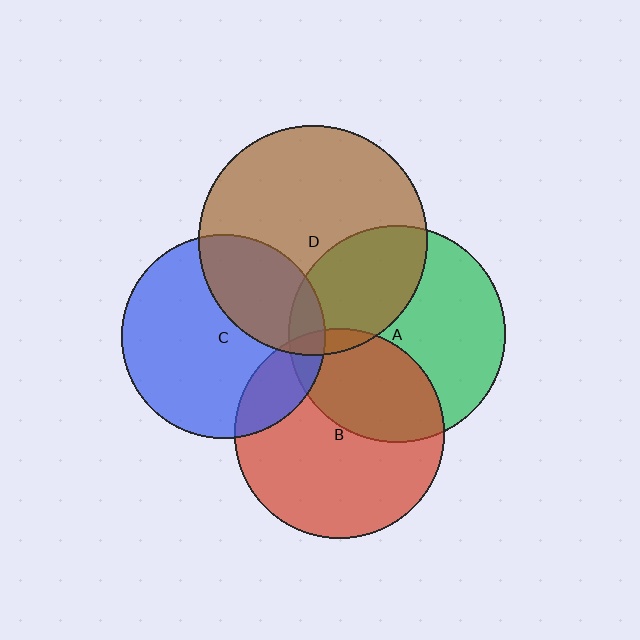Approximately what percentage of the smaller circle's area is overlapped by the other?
Approximately 35%.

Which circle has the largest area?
Circle D (brown).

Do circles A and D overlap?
Yes.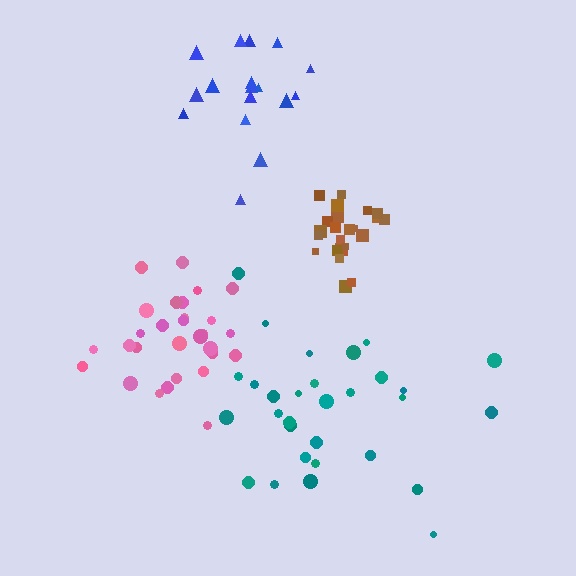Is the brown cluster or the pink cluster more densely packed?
Brown.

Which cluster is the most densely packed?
Brown.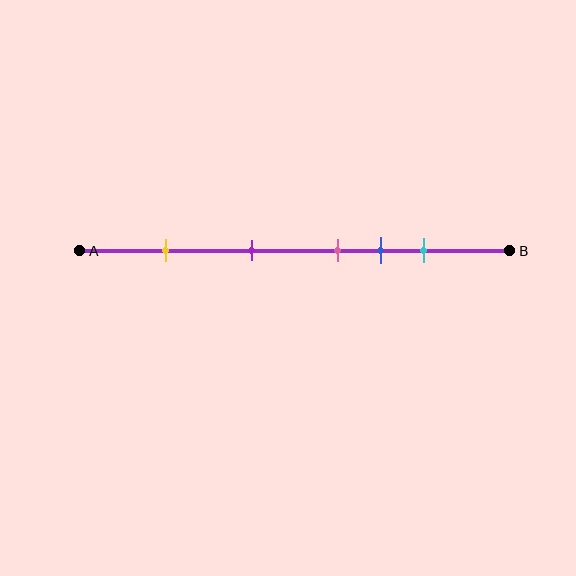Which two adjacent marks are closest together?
The pink and blue marks are the closest adjacent pair.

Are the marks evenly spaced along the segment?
No, the marks are not evenly spaced.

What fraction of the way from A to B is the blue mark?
The blue mark is approximately 70% (0.7) of the way from A to B.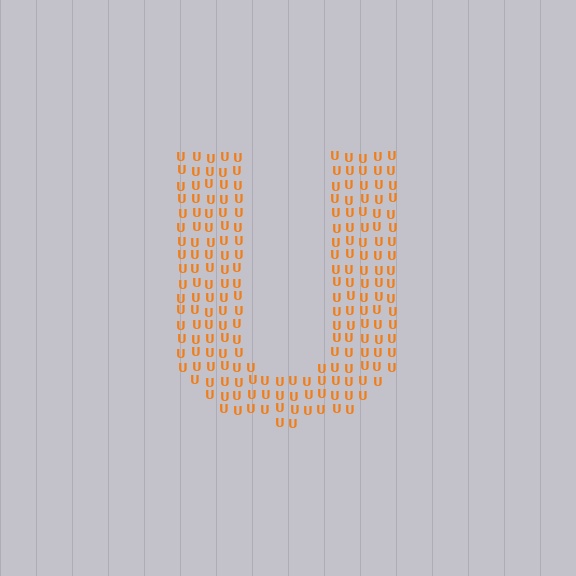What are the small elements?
The small elements are letter U's.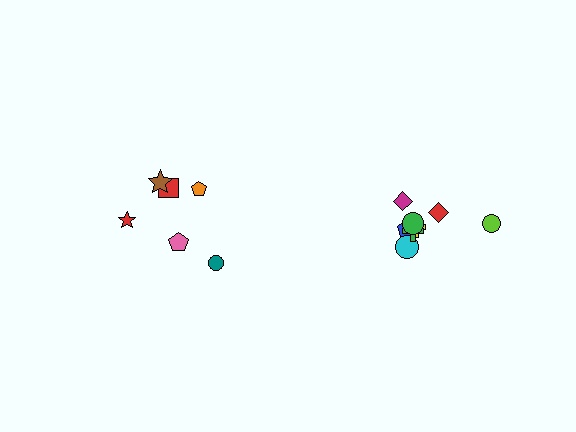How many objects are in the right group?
There are 8 objects.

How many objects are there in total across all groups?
There are 14 objects.